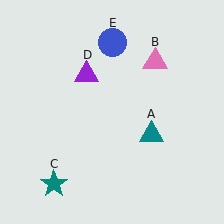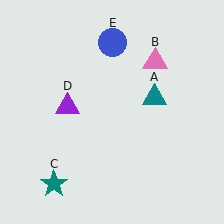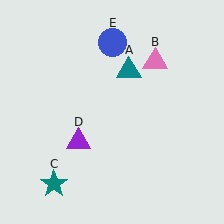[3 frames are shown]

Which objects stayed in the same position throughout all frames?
Pink triangle (object B) and teal star (object C) and blue circle (object E) remained stationary.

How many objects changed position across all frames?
2 objects changed position: teal triangle (object A), purple triangle (object D).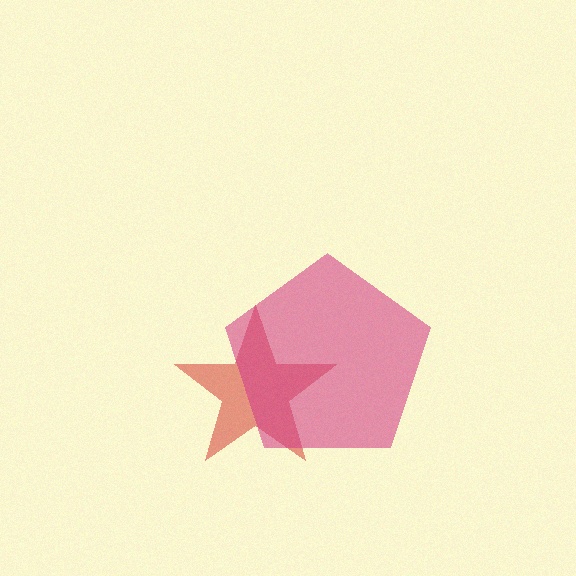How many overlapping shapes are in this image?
There are 2 overlapping shapes in the image.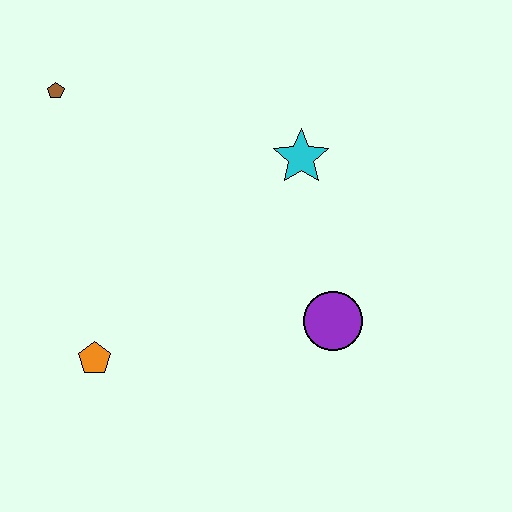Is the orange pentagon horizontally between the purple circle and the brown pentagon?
Yes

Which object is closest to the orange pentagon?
The purple circle is closest to the orange pentagon.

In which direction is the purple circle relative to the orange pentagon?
The purple circle is to the right of the orange pentagon.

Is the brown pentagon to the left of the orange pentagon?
Yes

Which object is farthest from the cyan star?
The orange pentagon is farthest from the cyan star.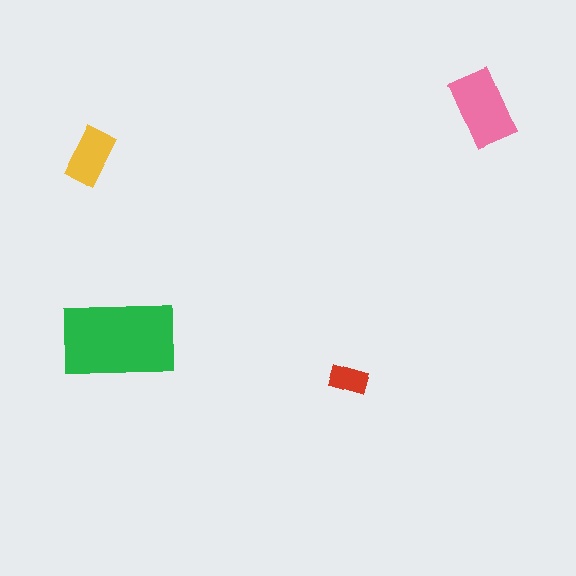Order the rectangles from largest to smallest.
the green one, the pink one, the yellow one, the red one.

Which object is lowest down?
The red rectangle is bottommost.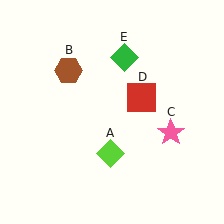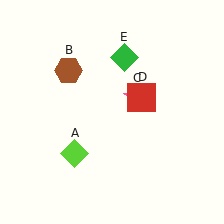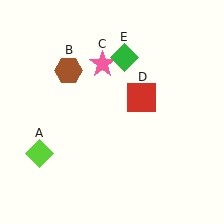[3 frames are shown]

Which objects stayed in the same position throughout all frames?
Brown hexagon (object B) and red square (object D) and green diamond (object E) remained stationary.